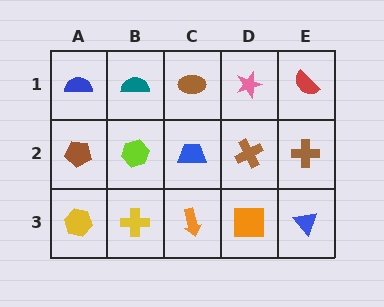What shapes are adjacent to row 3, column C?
A blue trapezoid (row 2, column C), a yellow cross (row 3, column B), an orange square (row 3, column D).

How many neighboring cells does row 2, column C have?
4.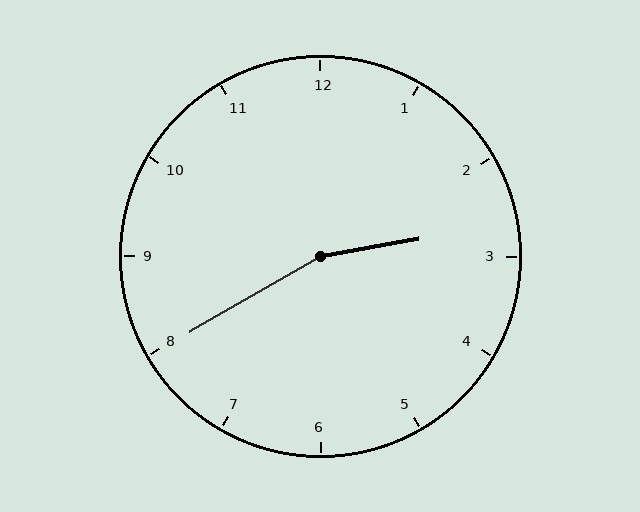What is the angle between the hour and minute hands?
Approximately 160 degrees.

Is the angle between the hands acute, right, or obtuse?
It is obtuse.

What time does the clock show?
2:40.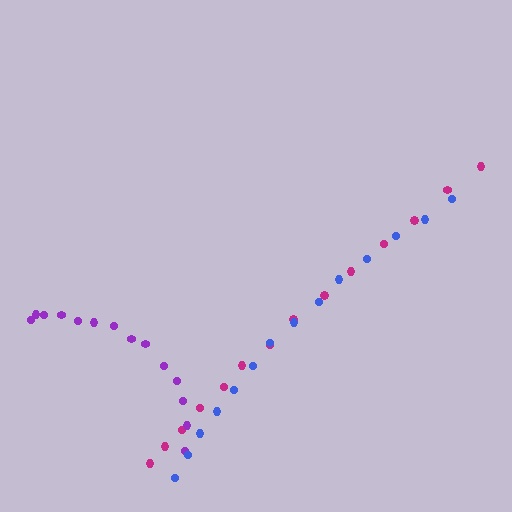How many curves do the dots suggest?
There are 3 distinct paths.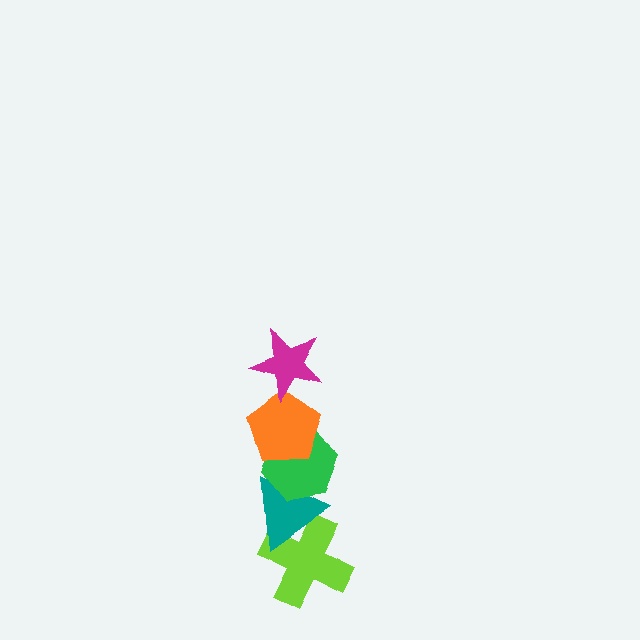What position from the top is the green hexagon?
The green hexagon is 3rd from the top.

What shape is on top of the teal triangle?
The green hexagon is on top of the teal triangle.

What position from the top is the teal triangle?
The teal triangle is 4th from the top.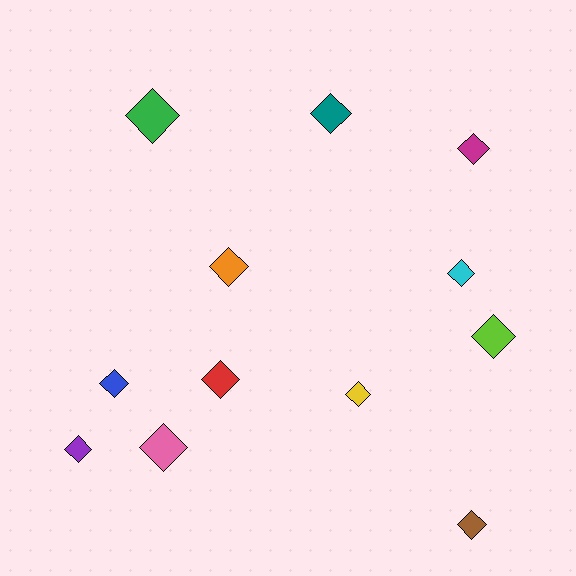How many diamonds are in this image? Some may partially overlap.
There are 12 diamonds.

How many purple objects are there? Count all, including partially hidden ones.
There is 1 purple object.